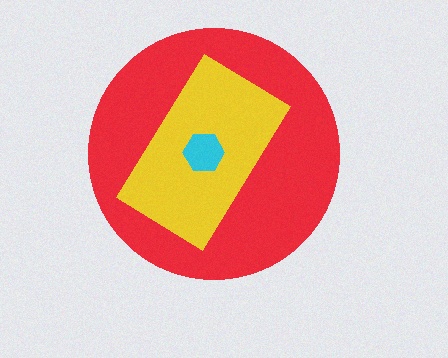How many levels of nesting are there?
3.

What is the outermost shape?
The red circle.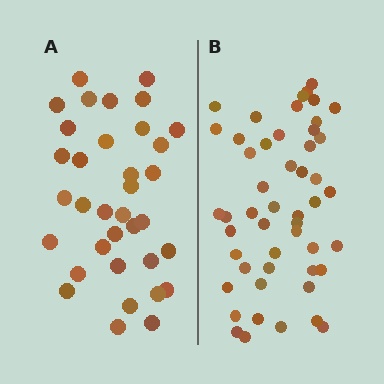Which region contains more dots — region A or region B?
Region B (the right region) has more dots.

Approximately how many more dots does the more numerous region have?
Region B has approximately 15 more dots than region A.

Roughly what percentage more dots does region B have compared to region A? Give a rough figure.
About 45% more.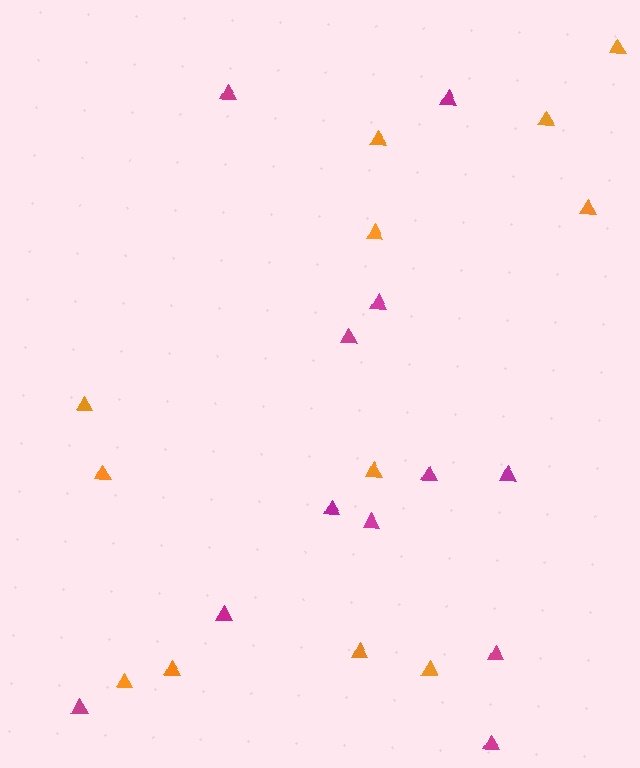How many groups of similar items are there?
There are 2 groups: one group of orange triangles (12) and one group of magenta triangles (12).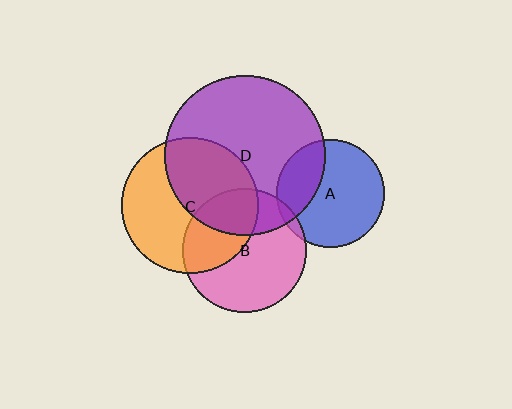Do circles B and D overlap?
Yes.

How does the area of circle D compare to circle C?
Approximately 1.4 times.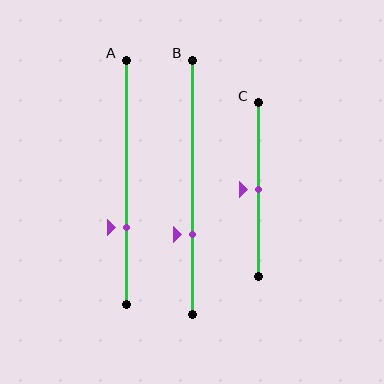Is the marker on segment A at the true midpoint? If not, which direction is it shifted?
No, the marker on segment A is shifted downward by about 19% of the segment length.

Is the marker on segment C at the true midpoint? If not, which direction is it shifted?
Yes, the marker on segment C is at the true midpoint.